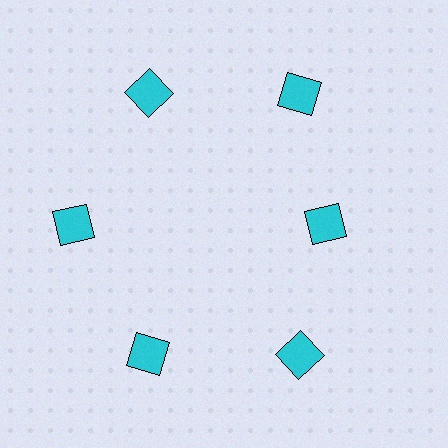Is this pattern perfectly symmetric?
No. The 6 cyan squares are arranged in a ring, but one element near the 3 o'clock position is pulled inward toward the center, breaking the 6-fold rotational symmetry.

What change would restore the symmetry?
The symmetry would be restored by moving it outward, back onto the ring so that all 6 squares sit at equal angles and equal distance from the center.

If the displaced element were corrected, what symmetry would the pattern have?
It would have 6-fold rotational symmetry — the pattern would map onto itself every 60 degrees.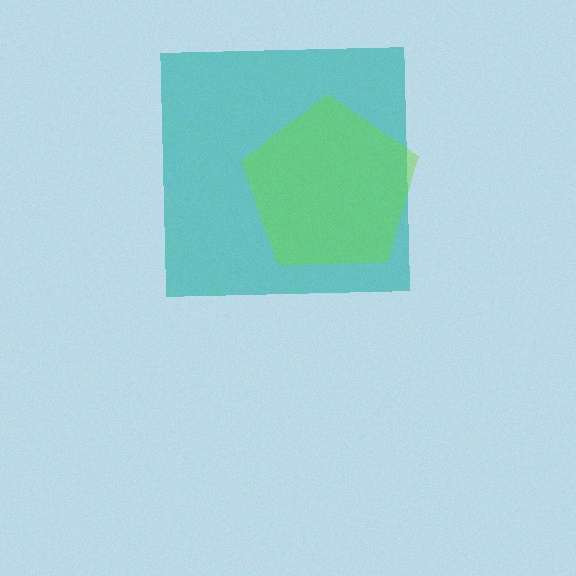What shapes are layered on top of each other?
The layered shapes are: a teal square, a lime pentagon.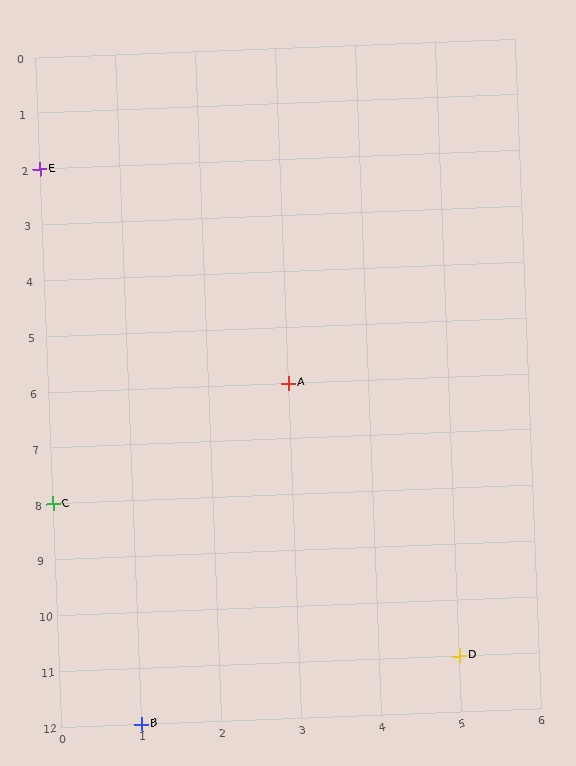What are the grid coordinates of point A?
Point A is at grid coordinates (3, 6).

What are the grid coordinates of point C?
Point C is at grid coordinates (0, 8).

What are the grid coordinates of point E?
Point E is at grid coordinates (0, 2).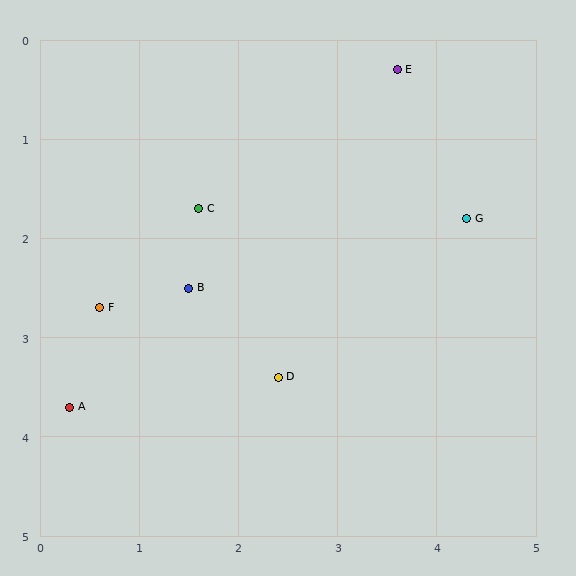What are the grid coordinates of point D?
Point D is at approximately (2.4, 3.4).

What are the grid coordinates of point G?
Point G is at approximately (4.3, 1.8).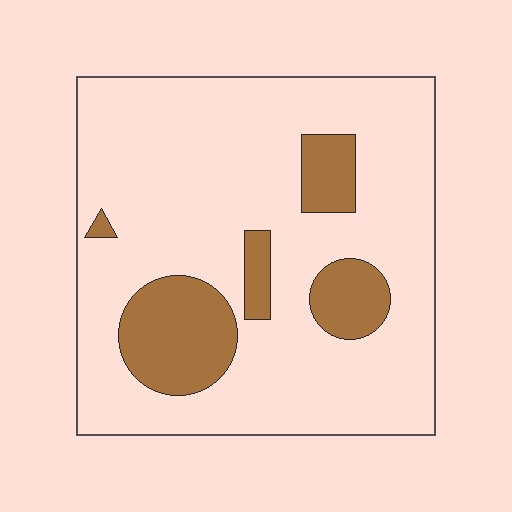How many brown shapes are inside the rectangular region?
5.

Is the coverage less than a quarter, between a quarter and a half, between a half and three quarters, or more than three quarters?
Less than a quarter.